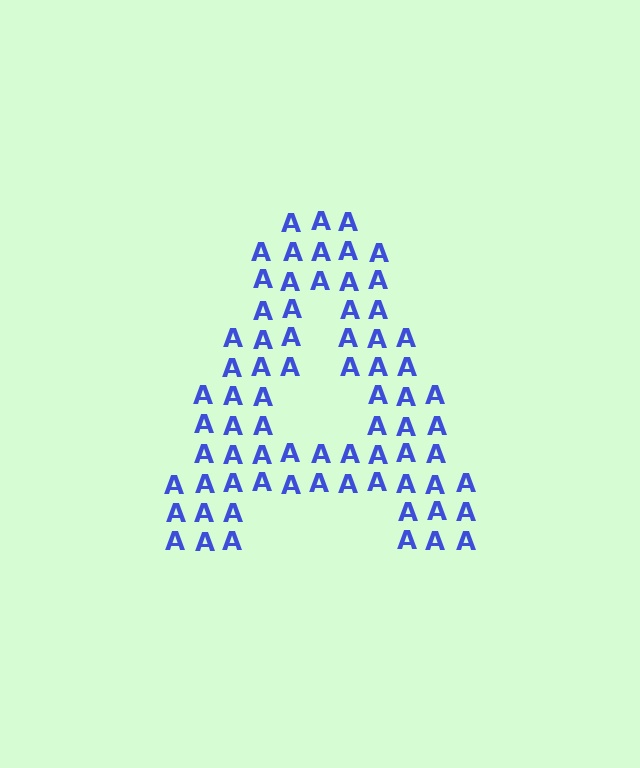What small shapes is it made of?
It is made of small letter A's.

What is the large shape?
The large shape is the letter A.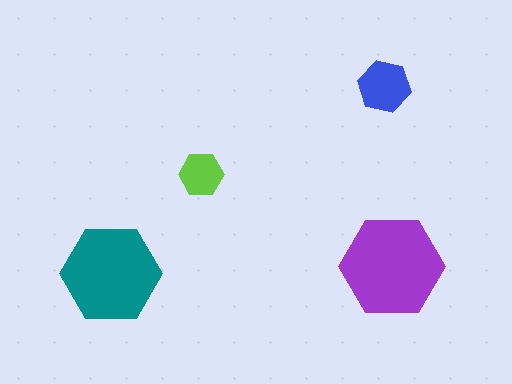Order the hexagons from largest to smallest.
the purple one, the teal one, the blue one, the lime one.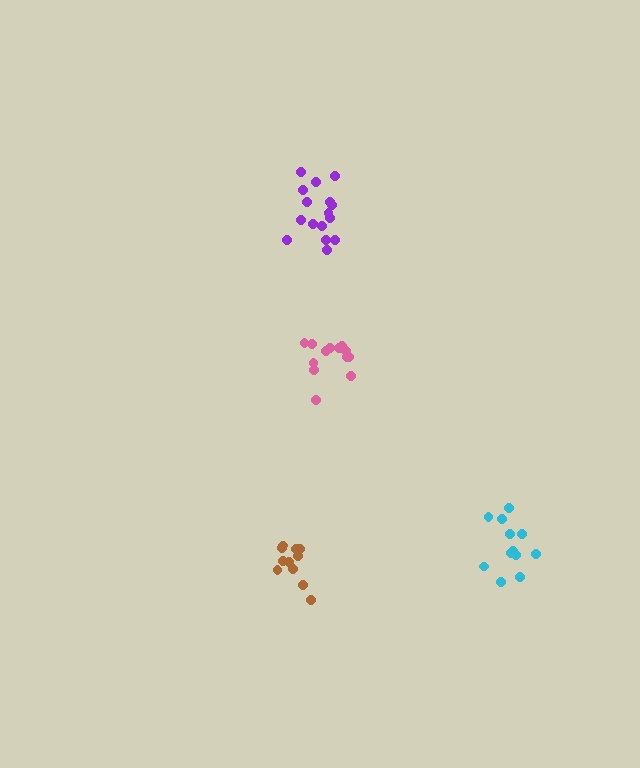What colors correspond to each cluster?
The clusters are colored: pink, purple, cyan, brown.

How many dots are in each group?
Group 1: 13 dots, Group 2: 16 dots, Group 3: 12 dots, Group 4: 11 dots (52 total).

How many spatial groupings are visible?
There are 4 spatial groupings.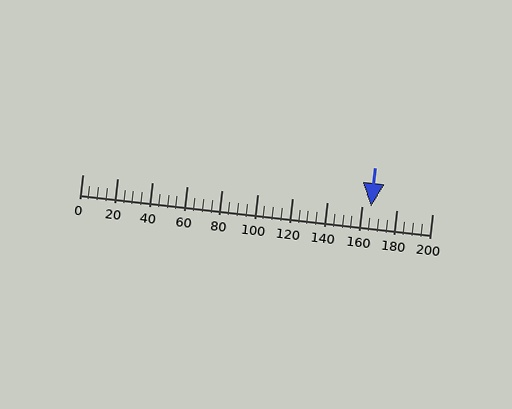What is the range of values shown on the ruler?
The ruler shows values from 0 to 200.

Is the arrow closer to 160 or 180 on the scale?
The arrow is closer to 160.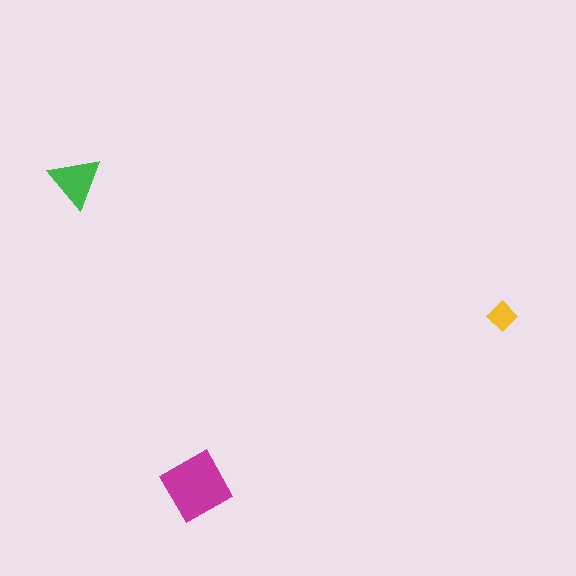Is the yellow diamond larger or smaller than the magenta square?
Smaller.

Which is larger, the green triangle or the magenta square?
The magenta square.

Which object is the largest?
The magenta square.